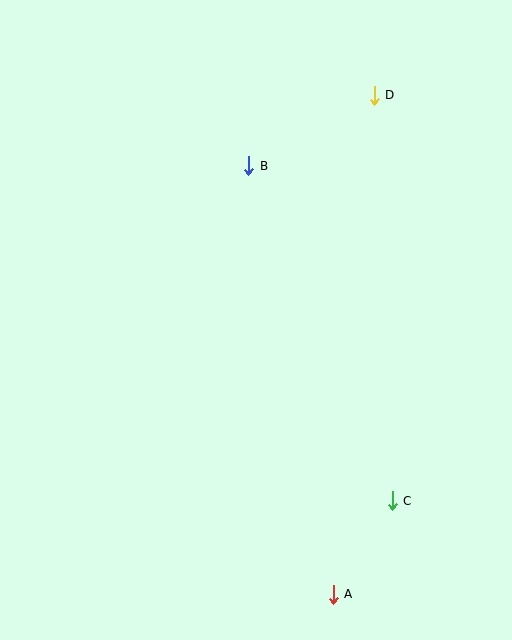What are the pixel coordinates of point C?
Point C is at (392, 501).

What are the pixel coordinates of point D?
Point D is at (374, 95).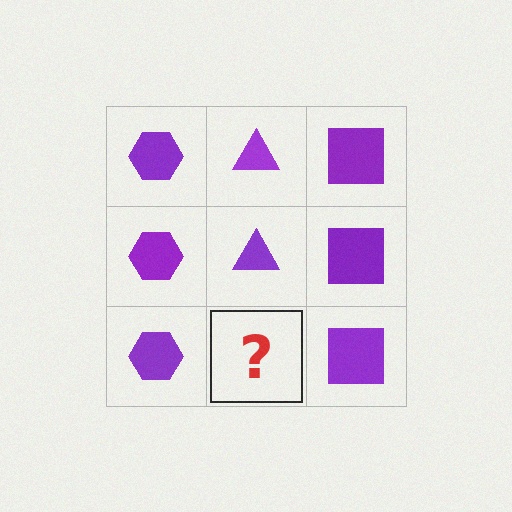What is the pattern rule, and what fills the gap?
The rule is that each column has a consistent shape. The gap should be filled with a purple triangle.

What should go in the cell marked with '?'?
The missing cell should contain a purple triangle.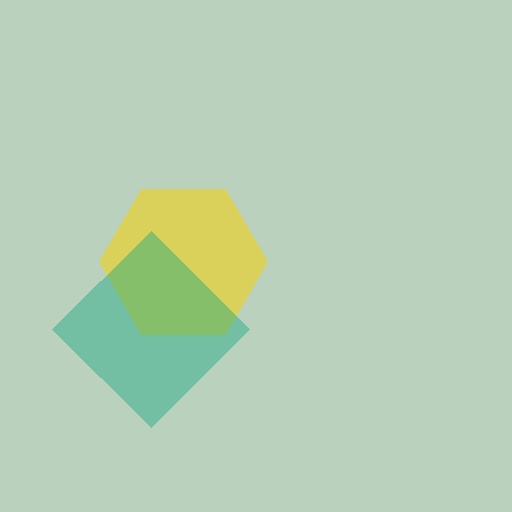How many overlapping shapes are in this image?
There are 2 overlapping shapes in the image.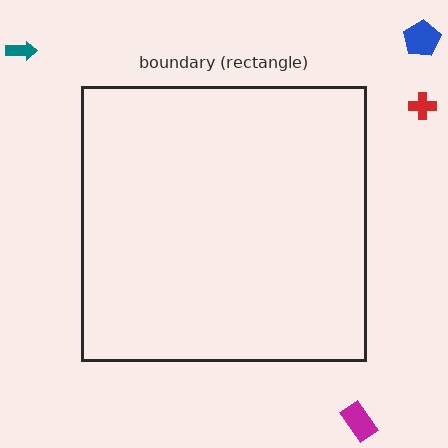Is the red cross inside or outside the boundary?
Outside.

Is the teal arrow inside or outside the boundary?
Outside.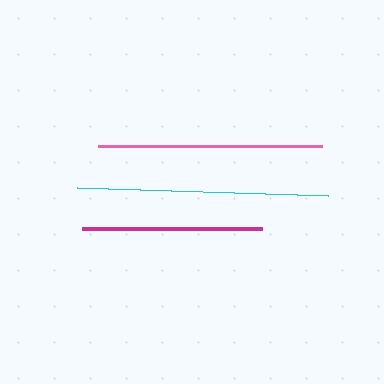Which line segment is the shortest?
The magenta line is the shortest at approximately 181 pixels.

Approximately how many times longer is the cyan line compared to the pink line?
The cyan line is approximately 1.1 times the length of the pink line.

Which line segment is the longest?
The cyan line is the longest at approximately 250 pixels.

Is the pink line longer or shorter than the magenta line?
The pink line is longer than the magenta line.